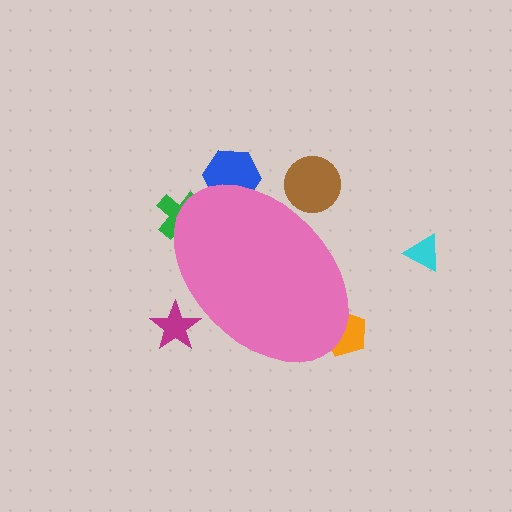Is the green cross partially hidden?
Yes, the green cross is partially hidden behind the pink ellipse.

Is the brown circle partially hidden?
Yes, the brown circle is partially hidden behind the pink ellipse.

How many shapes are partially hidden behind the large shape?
5 shapes are partially hidden.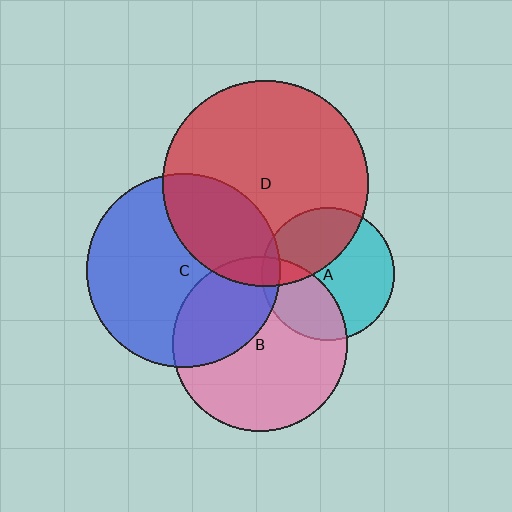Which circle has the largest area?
Circle D (red).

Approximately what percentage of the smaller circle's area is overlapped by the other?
Approximately 30%.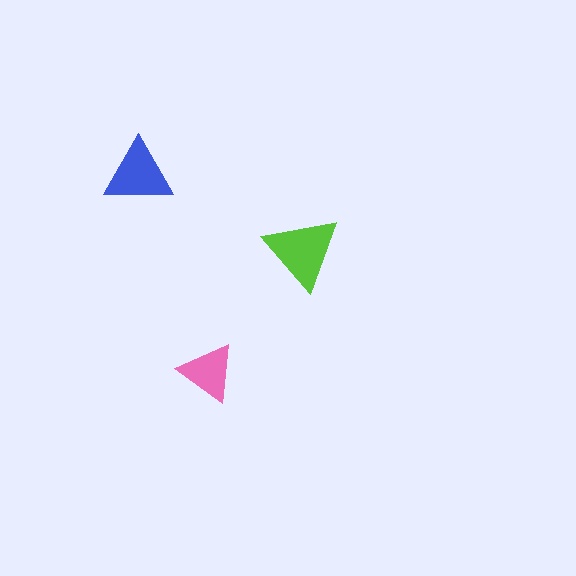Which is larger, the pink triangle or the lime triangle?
The lime one.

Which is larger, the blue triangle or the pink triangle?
The blue one.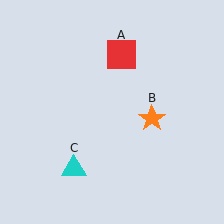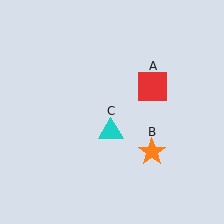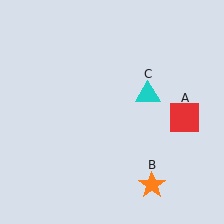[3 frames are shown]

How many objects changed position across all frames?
3 objects changed position: red square (object A), orange star (object B), cyan triangle (object C).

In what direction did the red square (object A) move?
The red square (object A) moved down and to the right.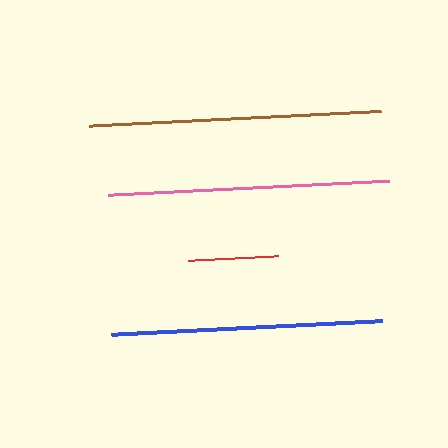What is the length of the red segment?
The red segment is approximately 91 pixels long.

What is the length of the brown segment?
The brown segment is approximately 292 pixels long.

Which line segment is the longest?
The brown line is the longest at approximately 292 pixels.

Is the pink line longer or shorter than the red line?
The pink line is longer than the red line.